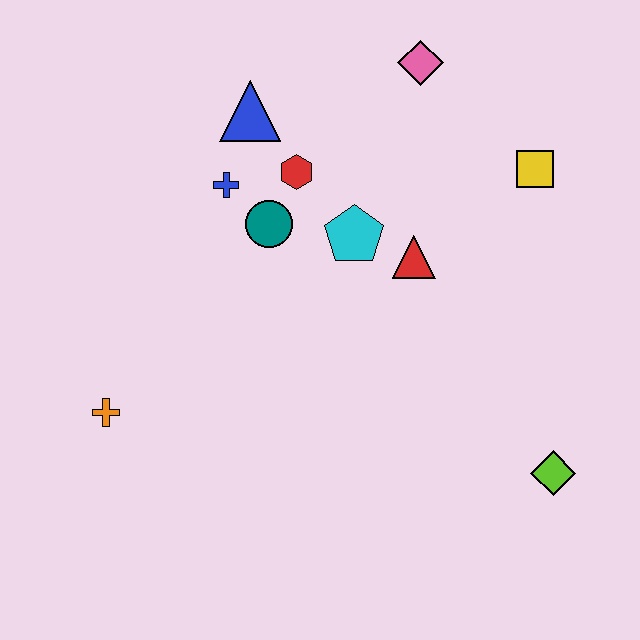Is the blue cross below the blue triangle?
Yes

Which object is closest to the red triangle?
The cyan pentagon is closest to the red triangle.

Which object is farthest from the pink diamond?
The orange cross is farthest from the pink diamond.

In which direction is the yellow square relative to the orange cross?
The yellow square is to the right of the orange cross.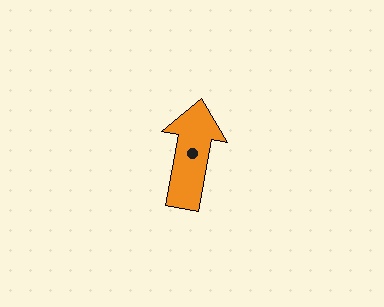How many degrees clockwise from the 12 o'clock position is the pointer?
Approximately 10 degrees.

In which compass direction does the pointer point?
North.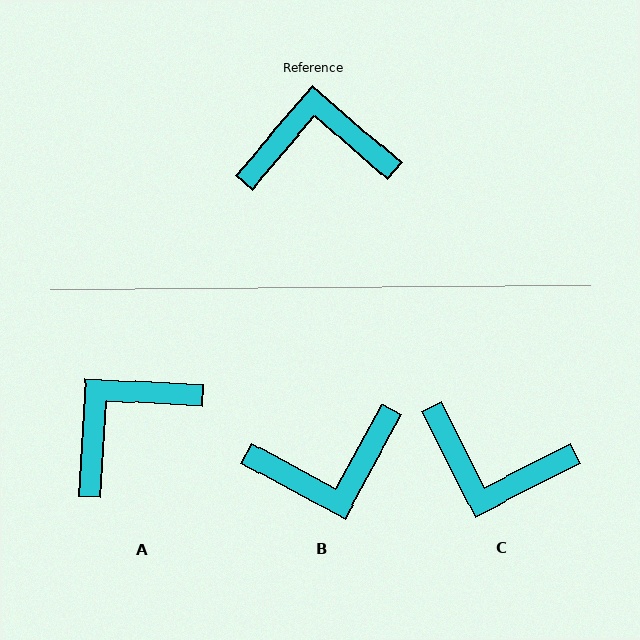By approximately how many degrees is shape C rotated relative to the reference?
Approximately 158 degrees counter-clockwise.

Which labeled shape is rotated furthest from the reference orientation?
B, about 168 degrees away.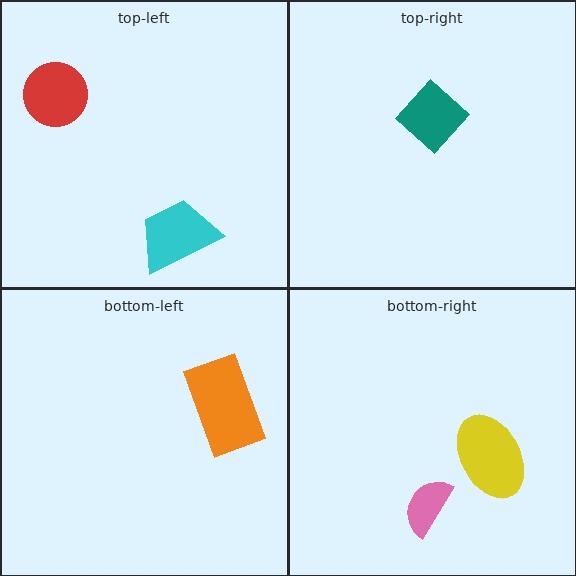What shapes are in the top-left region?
The cyan trapezoid, the red circle.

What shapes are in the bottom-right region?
The yellow ellipse, the pink semicircle.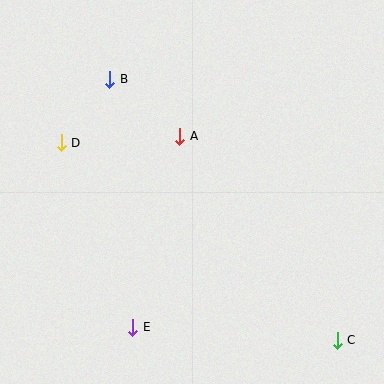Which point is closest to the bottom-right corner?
Point C is closest to the bottom-right corner.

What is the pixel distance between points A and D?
The distance between A and D is 118 pixels.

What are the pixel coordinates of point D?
Point D is at (61, 143).